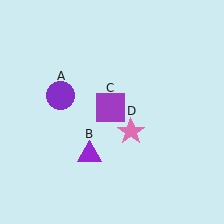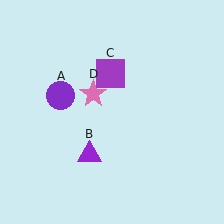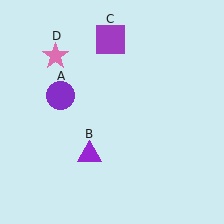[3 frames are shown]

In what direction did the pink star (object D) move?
The pink star (object D) moved up and to the left.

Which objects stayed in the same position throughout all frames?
Purple circle (object A) and purple triangle (object B) remained stationary.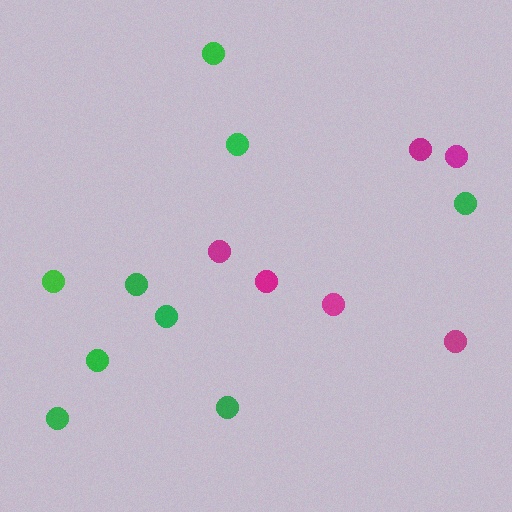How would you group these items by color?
There are 2 groups: one group of green circles (9) and one group of magenta circles (6).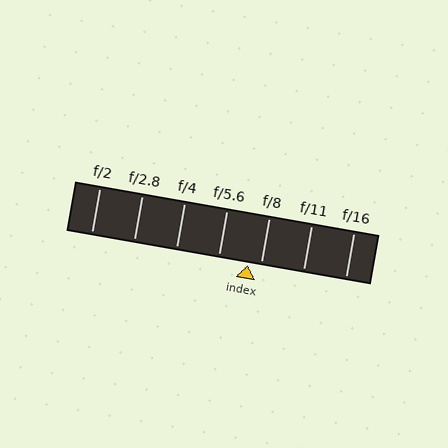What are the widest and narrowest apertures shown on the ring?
The widest aperture shown is f/2 and the narrowest is f/16.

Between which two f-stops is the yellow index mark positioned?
The index mark is between f/5.6 and f/8.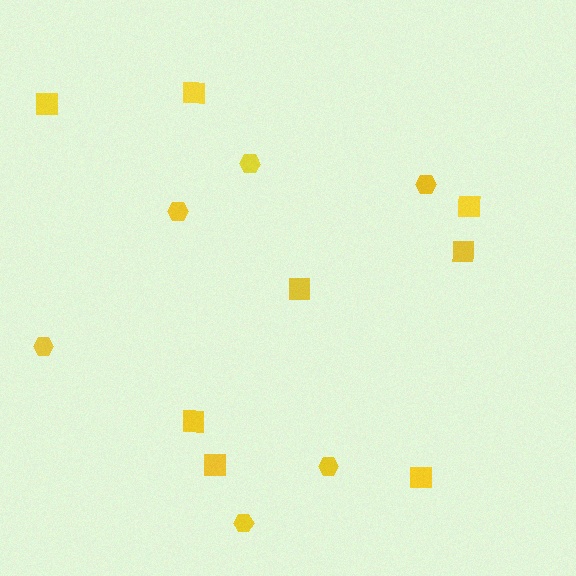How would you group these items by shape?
There are 2 groups: one group of squares (8) and one group of hexagons (6).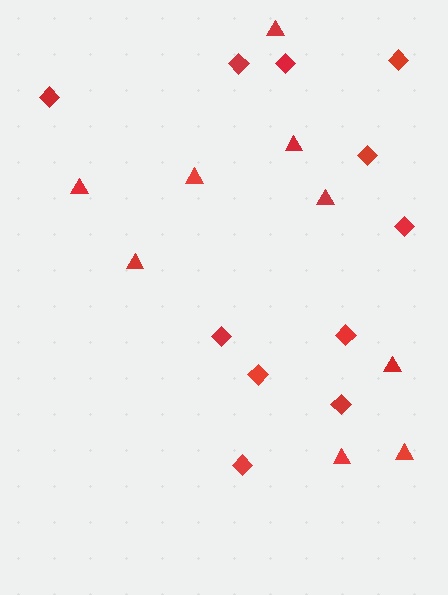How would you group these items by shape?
There are 2 groups: one group of diamonds (11) and one group of triangles (9).